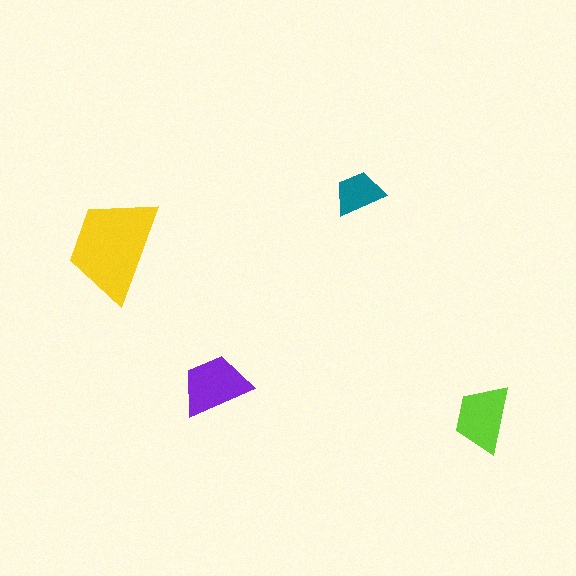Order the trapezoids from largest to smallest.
the yellow one, the purple one, the lime one, the teal one.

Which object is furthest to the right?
The lime trapezoid is rightmost.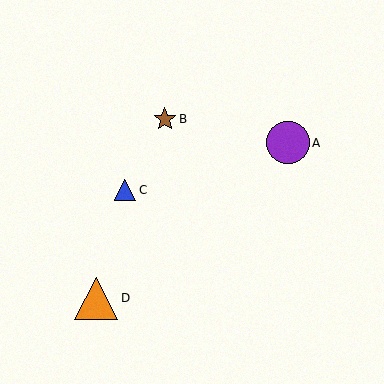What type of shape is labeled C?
Shape C is a blue triangle.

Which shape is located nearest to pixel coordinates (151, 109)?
The brown star (labeled B) at (165, 119) is nearest to that location.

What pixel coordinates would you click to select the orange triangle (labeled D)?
Click at (96, 298) to select the orange triangle D.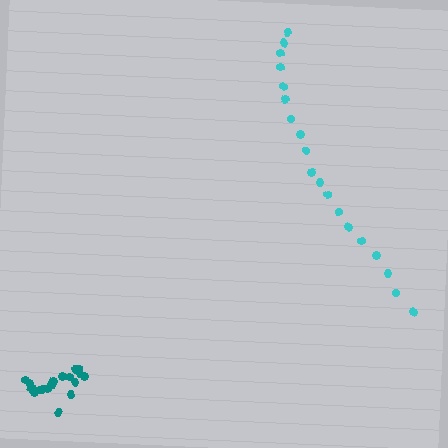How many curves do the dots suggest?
There are 2 distinct paths.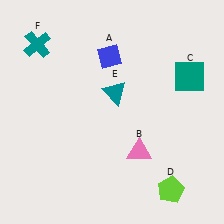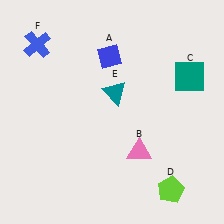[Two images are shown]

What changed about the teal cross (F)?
In Image 1, F is teal. In Image 2, it changed to blue.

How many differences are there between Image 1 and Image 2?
There is 1 difference between the two images.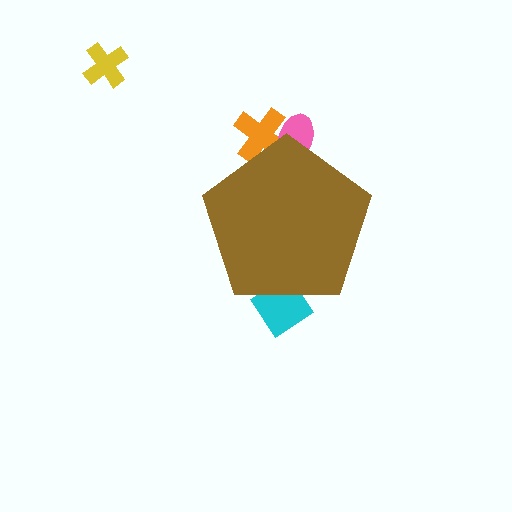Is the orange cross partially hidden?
Yes, the orange cross is partially hidden behind the brown pentagon.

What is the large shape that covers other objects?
A brown pentagon.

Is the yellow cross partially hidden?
No, the yellow cross is fully visible.